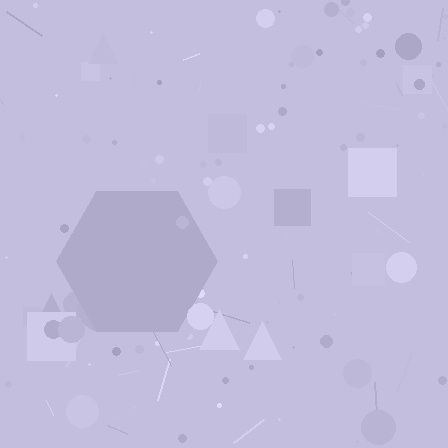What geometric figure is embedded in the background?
A hexagon is embedded in the background.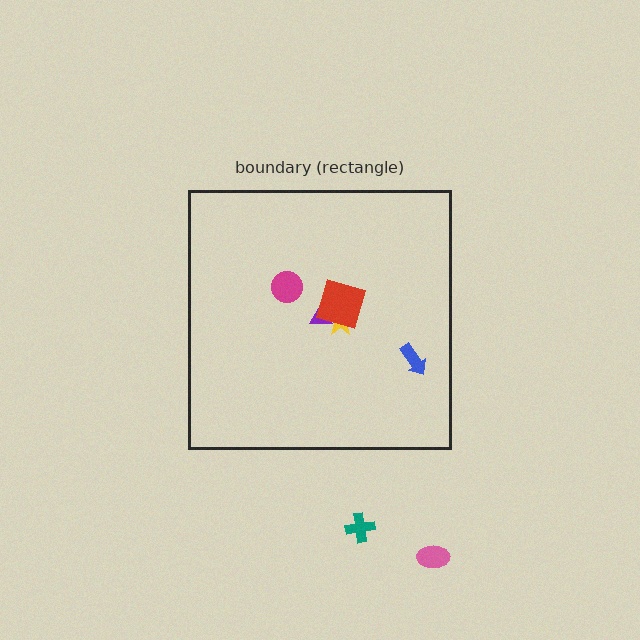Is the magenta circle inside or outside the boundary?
Inside.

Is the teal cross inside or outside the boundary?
Outside.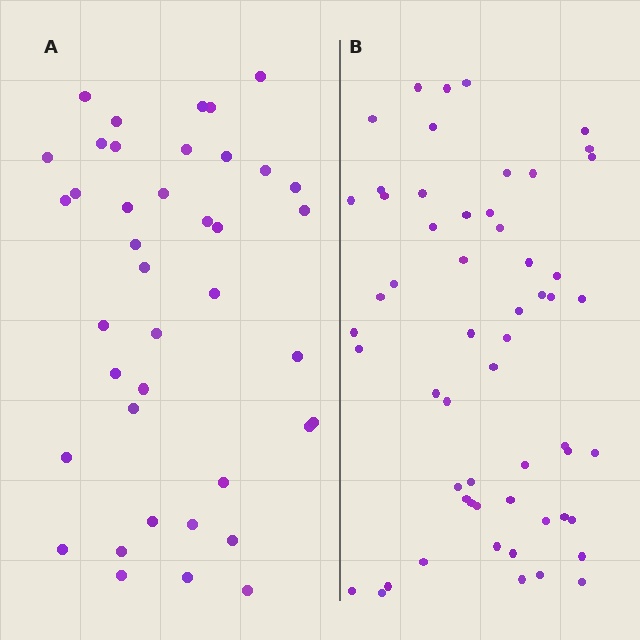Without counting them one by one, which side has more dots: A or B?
Region B (the right region) has more dots.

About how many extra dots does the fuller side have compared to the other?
Region B has approximately 15 more dots than region A.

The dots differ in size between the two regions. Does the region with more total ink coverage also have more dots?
No. Region A has more total ink coverage because its dots are larger, but region B actually contains more individual dots. Total area can be misleading — the number of items is what matters here.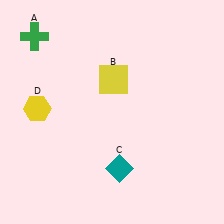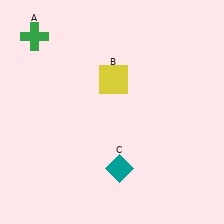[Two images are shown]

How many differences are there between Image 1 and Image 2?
There is 1 difference between the two images.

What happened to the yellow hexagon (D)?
The yellow hexagon (D) was removed in Image 2. It was in the top-left area of Image 1.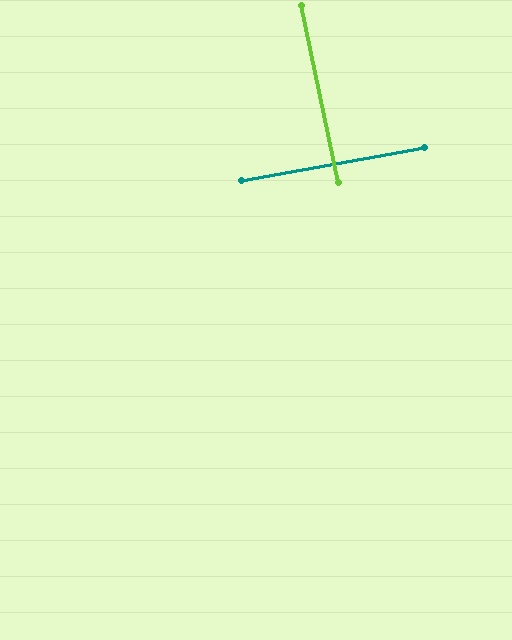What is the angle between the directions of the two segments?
Approximately 88 degrees.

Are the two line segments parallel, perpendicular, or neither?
Perpendicular — they meet at approximately 88°.